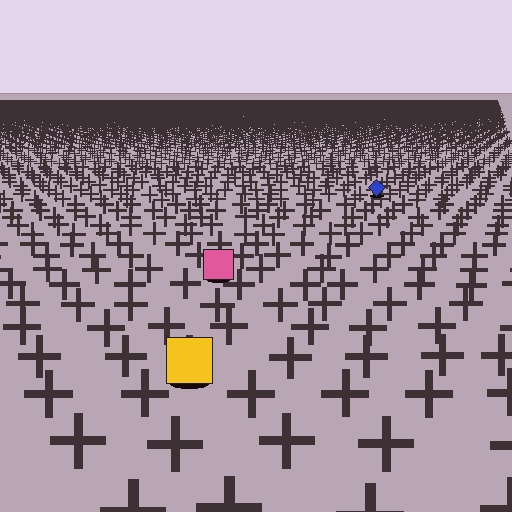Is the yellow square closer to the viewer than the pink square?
Yes. The yellow square is closer — you can tell from the texture gradient: the ground texture is coarser near it.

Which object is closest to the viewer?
The yellow square is closest. The texture marks near it are larger and more spread out.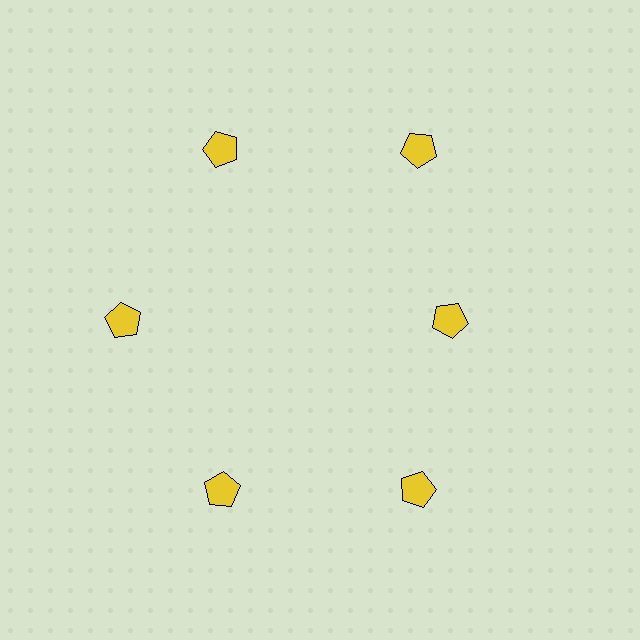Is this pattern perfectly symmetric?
No. The 6 yellow pentagons are arranged in a ring, but one element near the 3 o'clock position is pulled inward toward the center, breaking the 6-fold rotational symmetry.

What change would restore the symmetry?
The symmetry would be restored by moving it outward, back onto the ring so that all 6 pentagons sit at equal angles and equal distance from the center.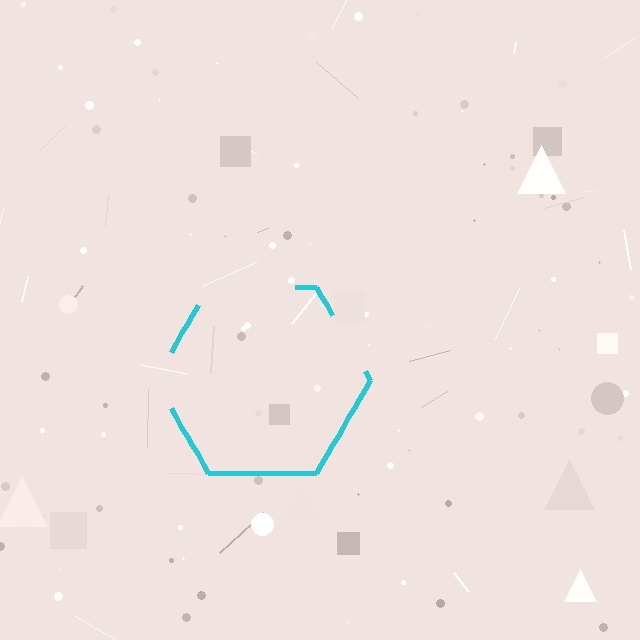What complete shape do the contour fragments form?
The contour fragments form a hexagon.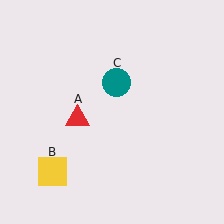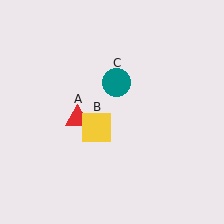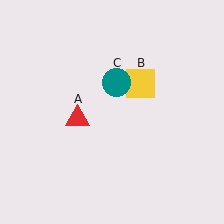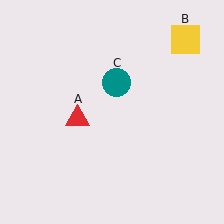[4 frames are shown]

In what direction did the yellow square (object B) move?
The yellow square (object B) moved up and to the right.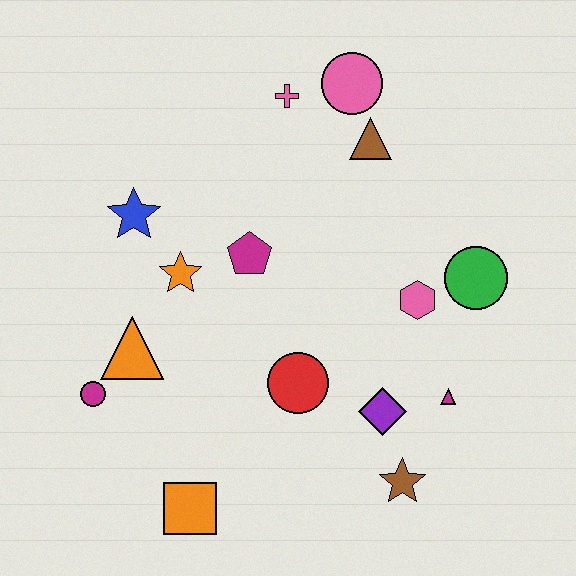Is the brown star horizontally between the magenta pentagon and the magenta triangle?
Yes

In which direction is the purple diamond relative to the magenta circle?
The purple diamond is to the right of the magenta circle.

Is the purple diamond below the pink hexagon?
Yes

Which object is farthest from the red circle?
The pink circle is farthest from the red circle.